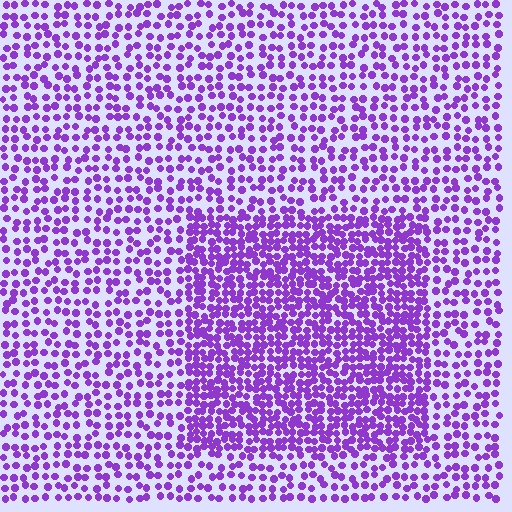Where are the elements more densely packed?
The elements are more densely packed inside the rectangle boundary.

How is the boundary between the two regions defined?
The boundary is defined by a change in element density (approximately 1.9x ratio). All elements are the same color, size, and shape.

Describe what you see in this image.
The image contains small purple elements arranged at two different densities. A rectangle-shaped region is visible where the elements are more densely packed than the surrounding area.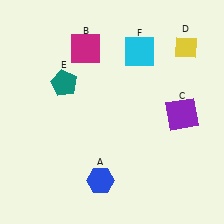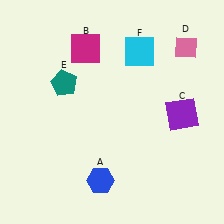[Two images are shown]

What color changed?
The diamond (D) changed from yellow in Image 1 to pink in Image 2.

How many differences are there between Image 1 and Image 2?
There is 1 difference between the two images.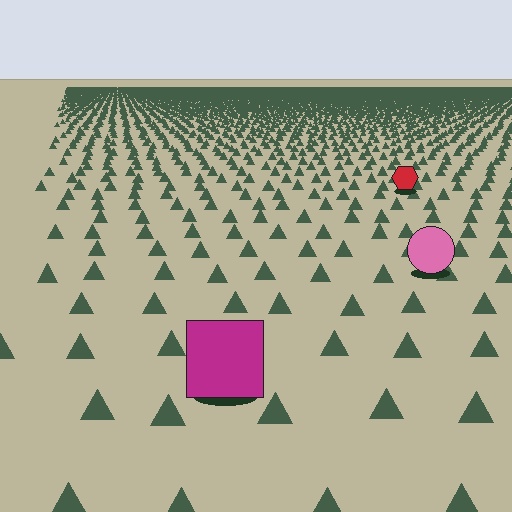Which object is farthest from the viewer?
The red hexagon is farthest from the viewer. It appears smaller and the ground texture around it is denser.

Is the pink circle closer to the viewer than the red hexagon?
Yes. The pink circle is closer — you can tell from the texture gradient: the ground texture is coarser near it.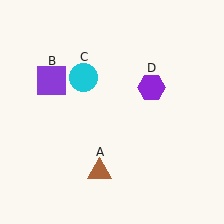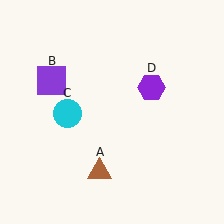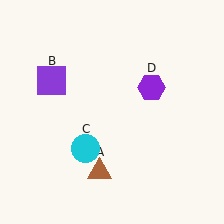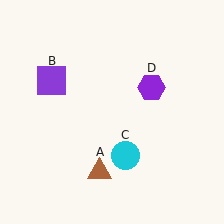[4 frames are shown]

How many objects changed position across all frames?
1 object changed position: cyan circle (object C).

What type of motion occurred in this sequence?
The cyan circle (object C) rotated counterclockwise around the center of the scene.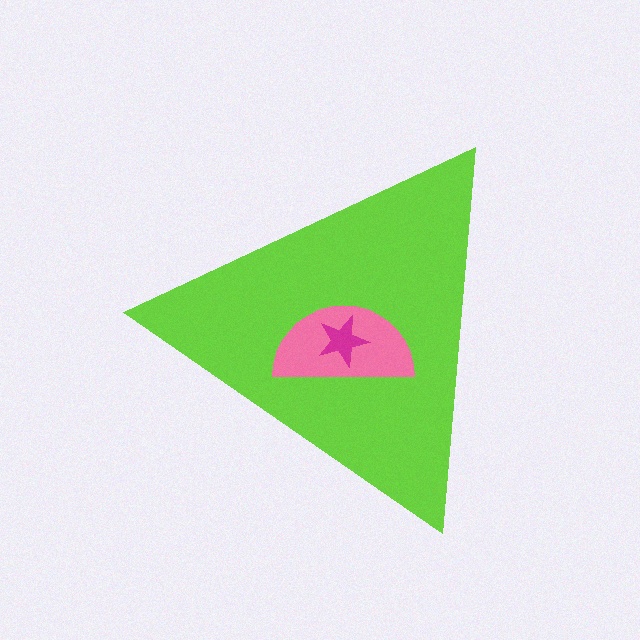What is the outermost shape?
The lime triangle.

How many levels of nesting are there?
3.